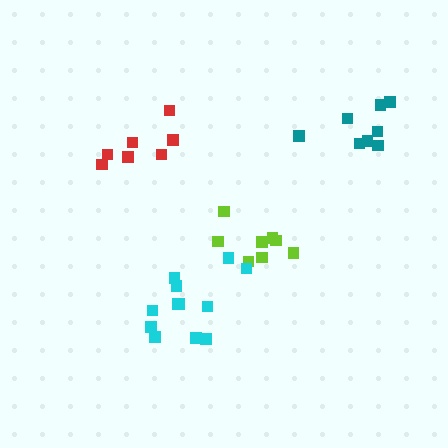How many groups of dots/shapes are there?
There are 4 groups.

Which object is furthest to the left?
The red cluster is leftmost.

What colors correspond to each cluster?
The clusters are colored: teal, lime, cyan, red.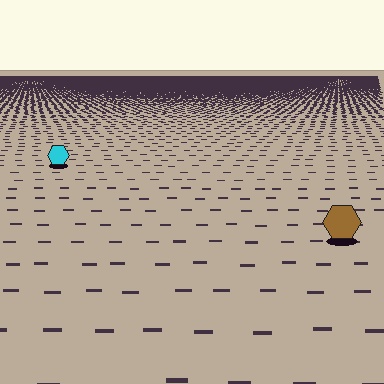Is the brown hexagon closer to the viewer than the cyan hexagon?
Yes. The brown hexagon is closer — you can tell from the texture gradient: the ground texture is coarser near it.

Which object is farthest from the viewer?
The cyan hexagon is farthest from the viewer. It appears smaller and the ground texture around it is denser.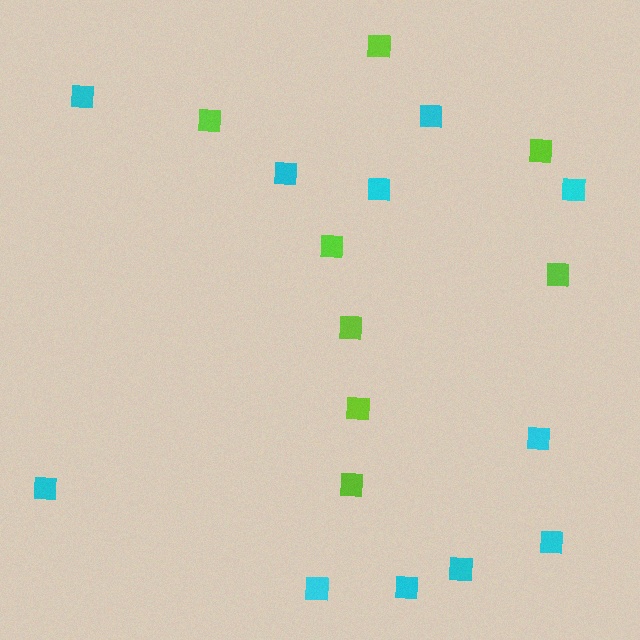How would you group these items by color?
There are 2 groups: one group of lime squares (8) and one group of cyan squares (11).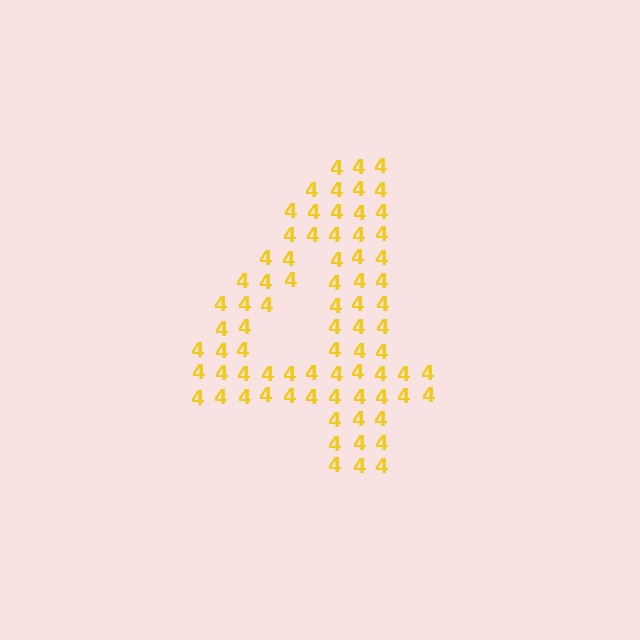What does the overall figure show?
The overall figure shows the digit 4.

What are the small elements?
The small elements are digit 4's.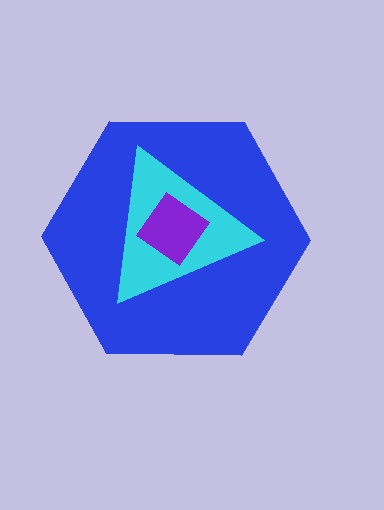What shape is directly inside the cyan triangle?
The purple diamond.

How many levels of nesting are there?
3.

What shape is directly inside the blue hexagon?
The cyan triangle.